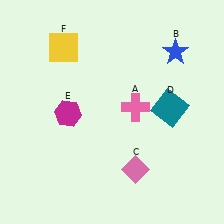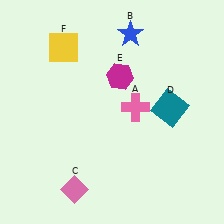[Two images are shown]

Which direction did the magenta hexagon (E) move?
The magenta hexagon (E) moved right.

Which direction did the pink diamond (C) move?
The pink diamond (C) moved left.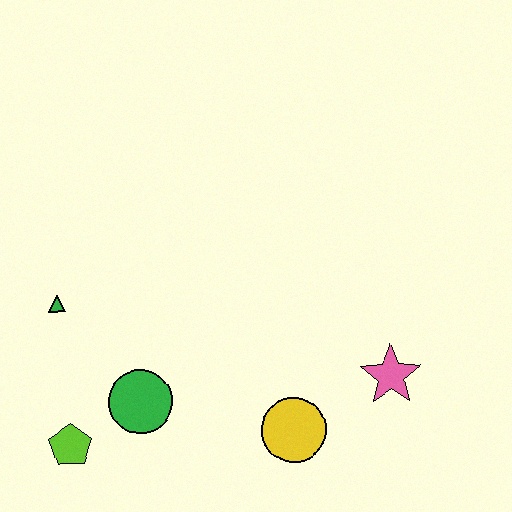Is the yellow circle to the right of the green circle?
Yes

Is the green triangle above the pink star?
Yes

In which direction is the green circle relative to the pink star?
The green circle is to the left of the pink star.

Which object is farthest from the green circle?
The pink star is farthest from the green circle.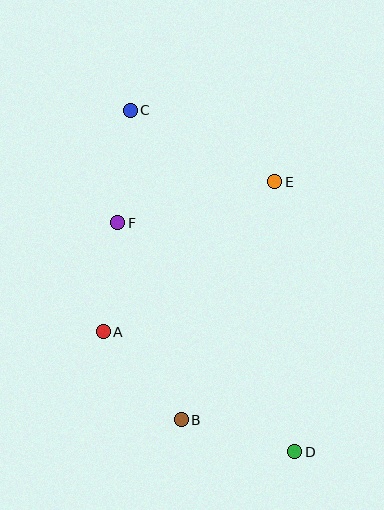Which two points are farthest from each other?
Points C and D are farthest from each other.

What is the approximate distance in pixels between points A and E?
The distance between A and E is approximately 228 pixels.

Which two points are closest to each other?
Points A and F are closest to each other.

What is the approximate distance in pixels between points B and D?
The distance between B and D is approximately 118 pixels.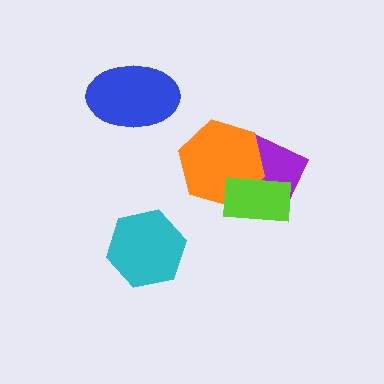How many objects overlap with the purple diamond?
2 objects overlap with the purple diamond.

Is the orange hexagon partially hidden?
Yes, it is partially covered by another shape.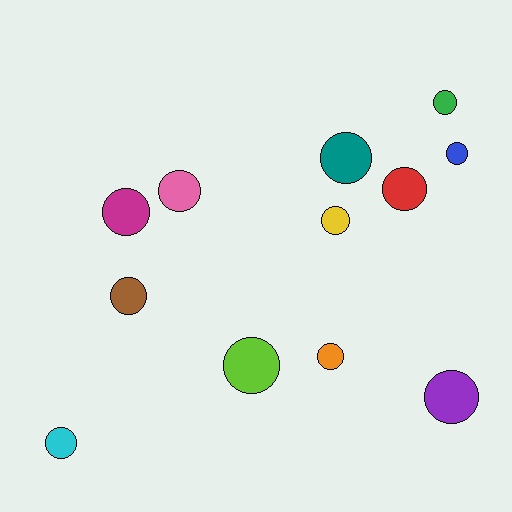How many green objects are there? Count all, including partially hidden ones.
There is 1 green object.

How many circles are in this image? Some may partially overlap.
There are 12 circles.